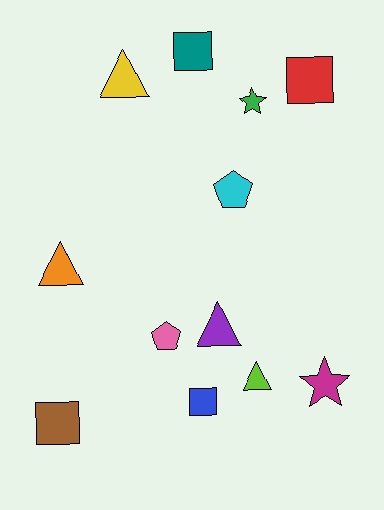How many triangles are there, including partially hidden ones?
There are 4 triangles.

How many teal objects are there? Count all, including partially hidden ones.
There is 1 teal object.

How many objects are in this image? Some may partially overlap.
There are 12 objects.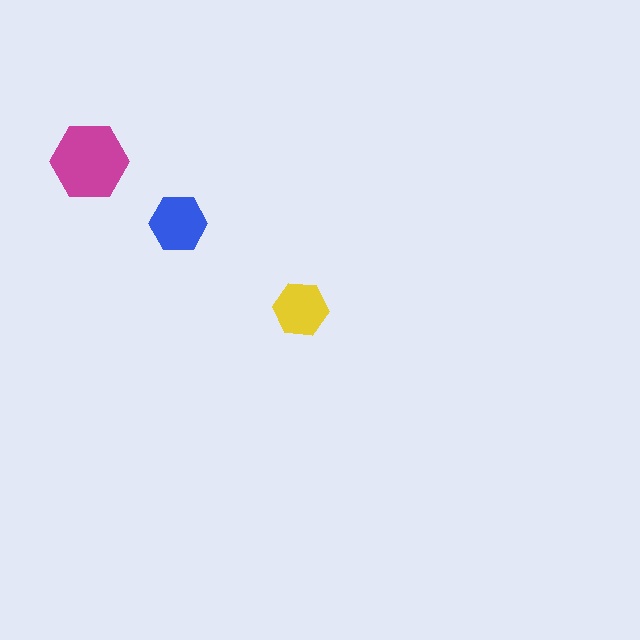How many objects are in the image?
There are 3 objects in the image.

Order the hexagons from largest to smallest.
the magenta one, the blue one, the yellow one.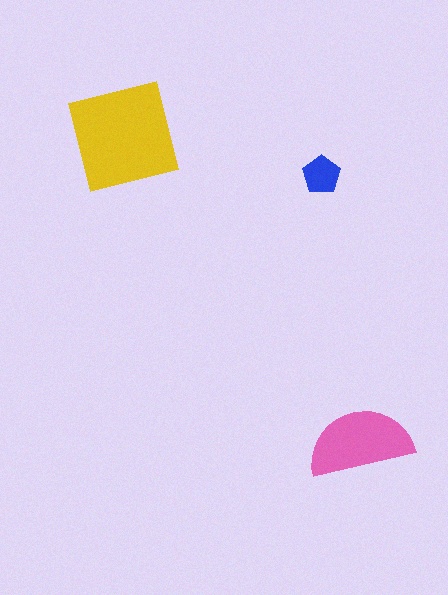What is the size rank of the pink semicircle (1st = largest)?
2nd.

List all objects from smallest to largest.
The blue pentagon, the pink semicircle, the yellow square.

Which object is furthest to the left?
The yellow square is leftmost.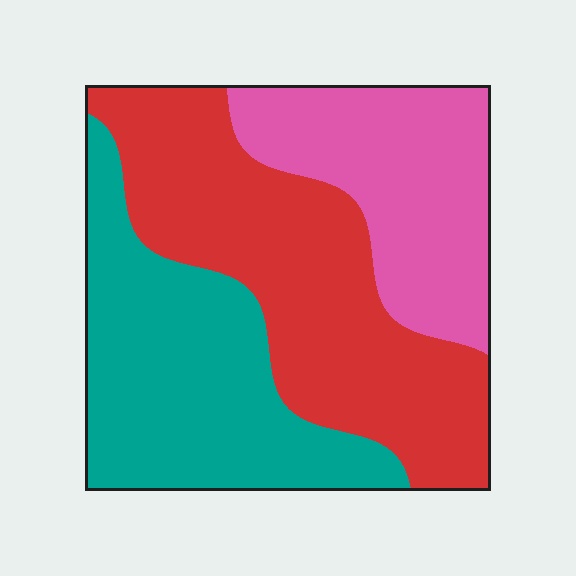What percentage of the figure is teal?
Teal takes up about one third (1/3) of the figure.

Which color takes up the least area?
Pink, at roughly 25%.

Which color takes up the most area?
Red, at roughly 40%.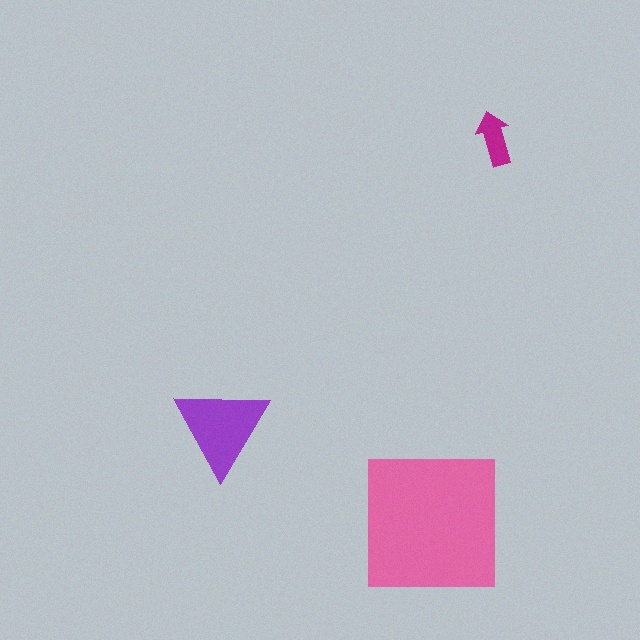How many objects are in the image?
There are 3 objects in the image.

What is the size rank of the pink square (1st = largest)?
1st.